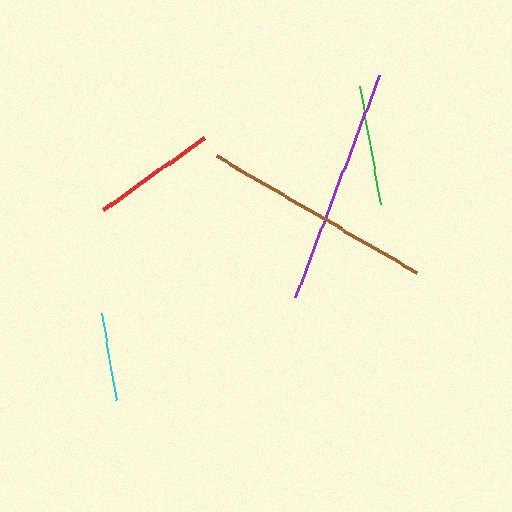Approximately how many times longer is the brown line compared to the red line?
The brown line is approximately 1.9 times the length of the red line.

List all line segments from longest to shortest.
From longest to shortest: purple, brown, red, green, cyan.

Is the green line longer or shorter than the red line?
The red line is longer than the green line.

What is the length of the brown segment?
The brown segment is approximately 232 pixels long.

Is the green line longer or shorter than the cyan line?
The green line is longer than the cyan line.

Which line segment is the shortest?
The cyan line is the shortest at approximately 87 pixels.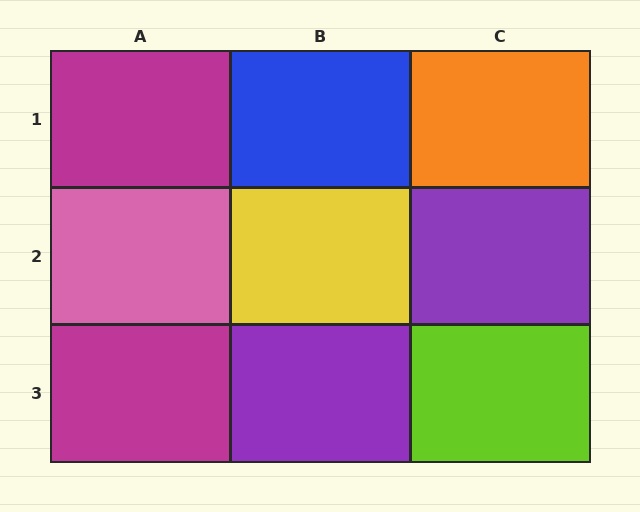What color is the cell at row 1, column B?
Blue.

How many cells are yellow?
1 cell is yellow.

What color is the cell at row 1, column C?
Orange.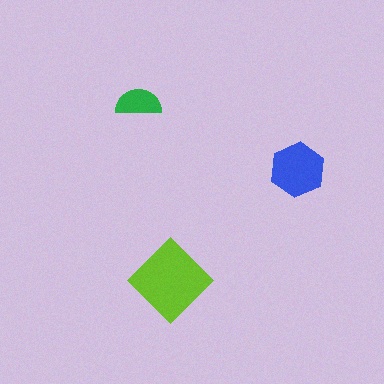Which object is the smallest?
The green semicircle.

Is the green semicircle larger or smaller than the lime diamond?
Smaller.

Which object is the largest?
The lime diamond.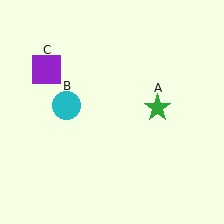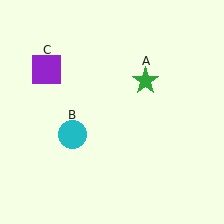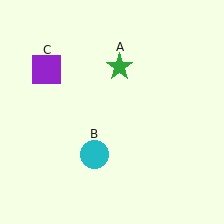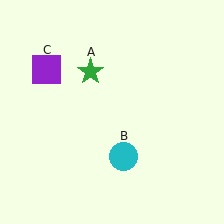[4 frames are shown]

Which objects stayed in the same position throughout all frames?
Purple square (object C) remained stationary.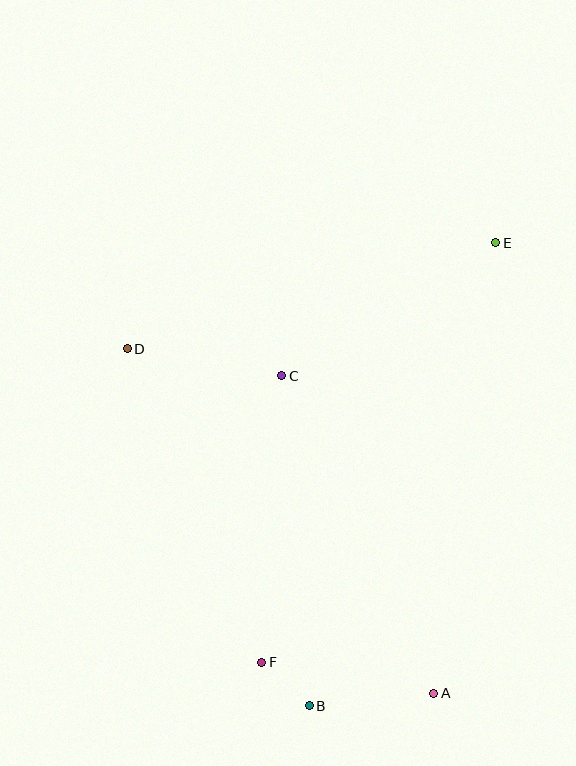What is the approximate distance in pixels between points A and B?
The distance between A and B is approximately 125 pixels.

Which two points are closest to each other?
Points B and F are closest to each other.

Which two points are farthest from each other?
Points B and E are farthest from each other.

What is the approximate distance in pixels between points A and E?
The distance between A and E is approximately 455 pixels.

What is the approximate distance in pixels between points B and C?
The distance between B and C is approximately 331 pixels.